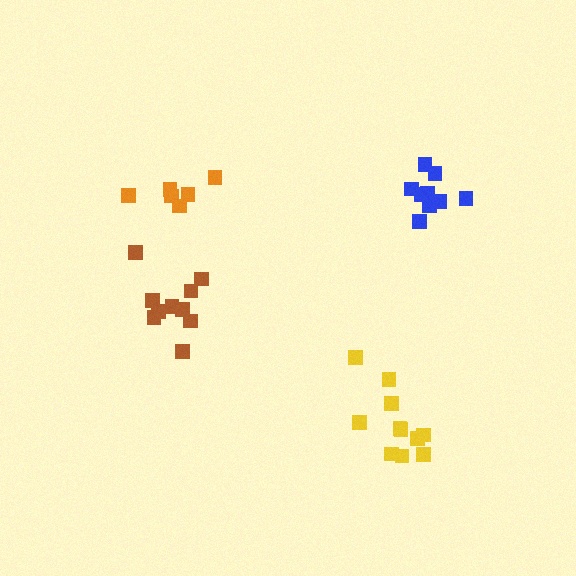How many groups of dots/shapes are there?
There are 4 groups.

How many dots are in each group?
Group 1: 9 dots, Group 2: 6 dots, Group 3: 11 dots, Group 4: 10 dots (36 total).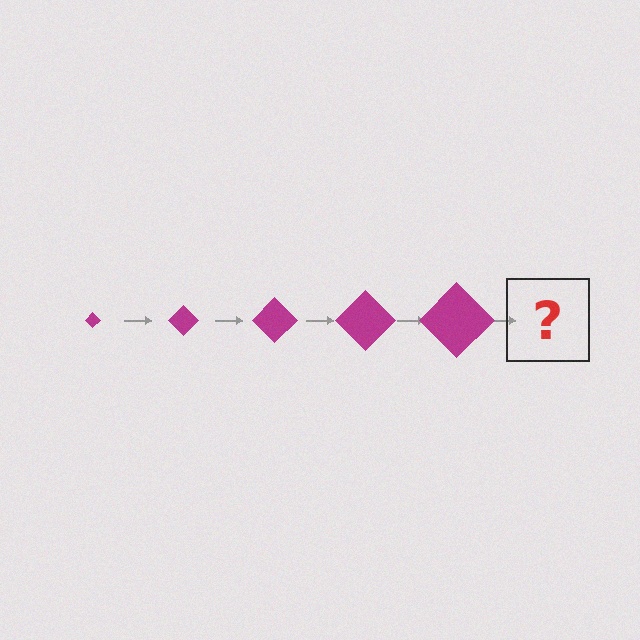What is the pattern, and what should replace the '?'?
The pattern is that the diamond gets progressively larger each step. The '?' should be a magenta diamond, larger than the previous one.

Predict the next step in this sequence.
The next step is a magenta diamond, larger than the previous one.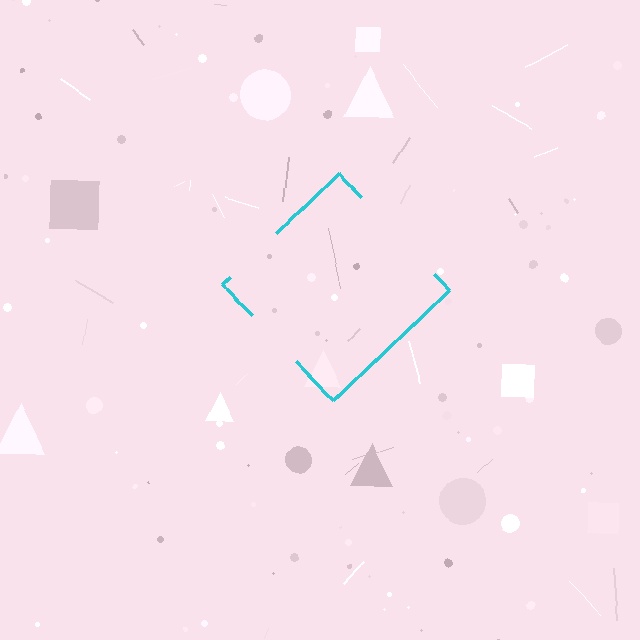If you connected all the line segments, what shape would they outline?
They would outline a diamond.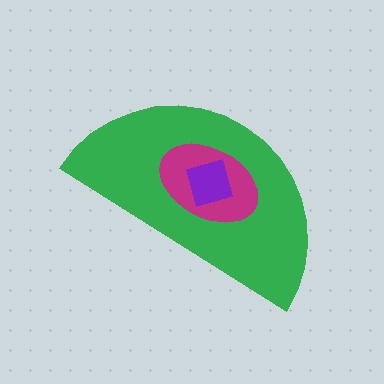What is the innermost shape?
The purple square.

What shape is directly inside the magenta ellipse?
The purple square.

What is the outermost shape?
The green semicircle.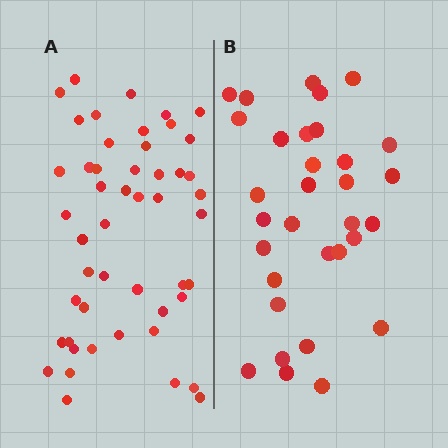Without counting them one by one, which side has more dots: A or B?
Region A (the left region) has more dots.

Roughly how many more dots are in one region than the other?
Region A has approximately 15 more dots than region B.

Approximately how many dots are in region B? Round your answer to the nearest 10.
About 30 dots. (The exact count is 32, which rounds to 30.)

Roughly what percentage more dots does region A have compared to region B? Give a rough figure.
About 55% more.